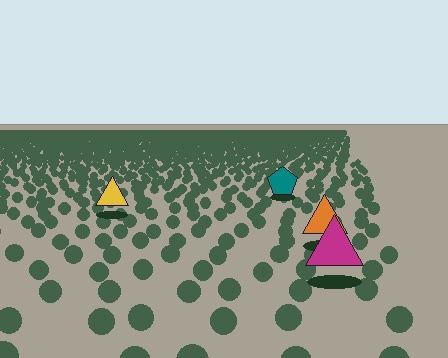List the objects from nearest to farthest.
From nearest to farthest: the magenta triangle, the orange triangle, the yellow triangle, the teal pentagon.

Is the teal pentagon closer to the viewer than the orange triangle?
No. The orange triangle is closer — you can tell from the texture gradient: the ground texture is coarser near it.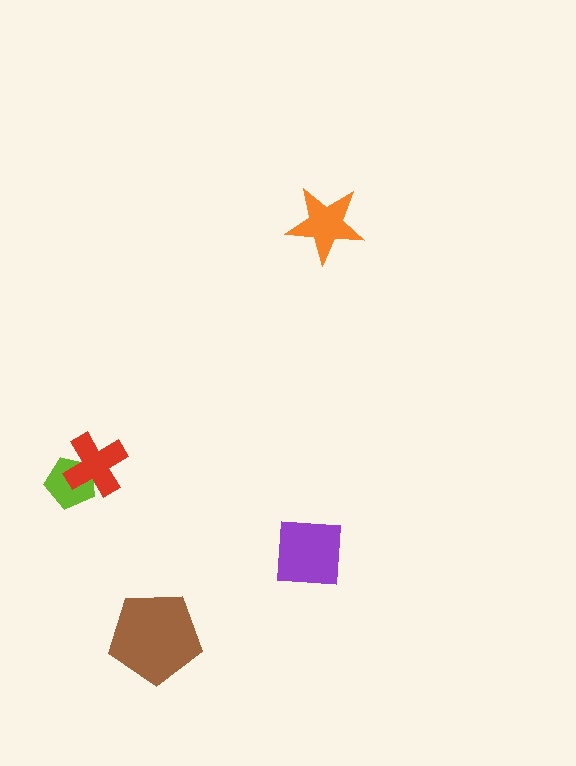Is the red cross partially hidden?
No, no other shape covers it.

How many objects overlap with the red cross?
1 object overlaps with the red cross.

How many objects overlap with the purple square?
0 objects overlap with the purple square.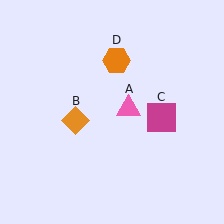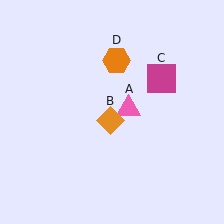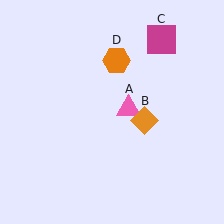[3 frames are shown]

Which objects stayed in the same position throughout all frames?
Pink triangle (object A) and orange hexagon (object D) remained stationary.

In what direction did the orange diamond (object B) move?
The orange diamond (object B) moved right.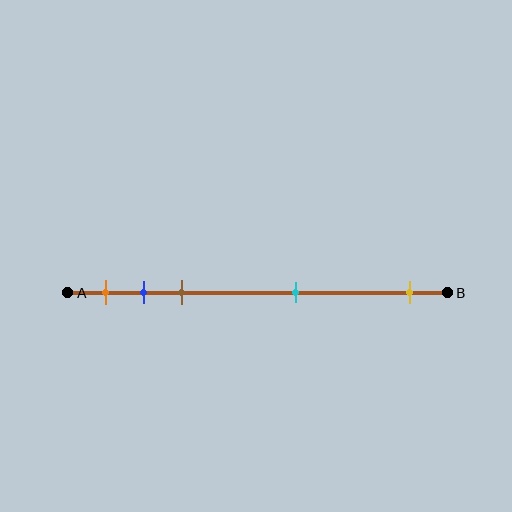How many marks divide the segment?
There are 5 marks dividing the segment.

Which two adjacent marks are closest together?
The blue and brown marks are the closest adjacent pair.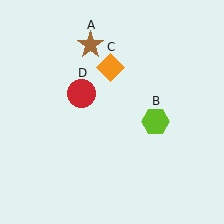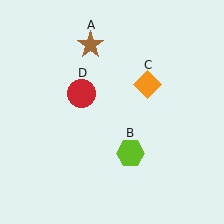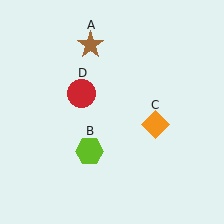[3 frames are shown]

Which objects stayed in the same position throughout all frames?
Brown star (object A) and red circle (object D) remained stationary.